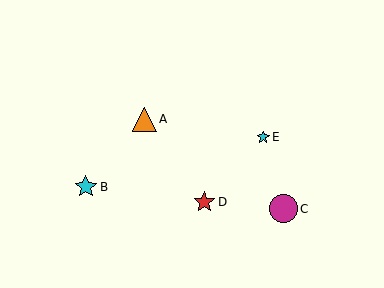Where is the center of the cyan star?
The center of the cyan star is at (86, 187).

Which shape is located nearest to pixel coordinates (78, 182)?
The cyan star (labeled B) at (86, 187) is nearest to that location.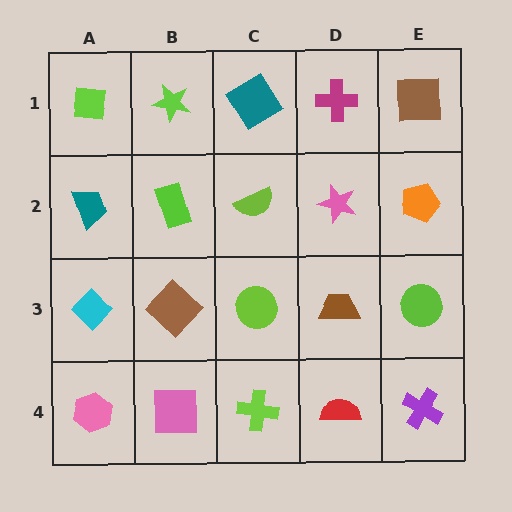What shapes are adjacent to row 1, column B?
A lime rectangle (row 2, column B), a lime square (row 1, column A), a teal diamond (row 1, column C).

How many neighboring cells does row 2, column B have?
4.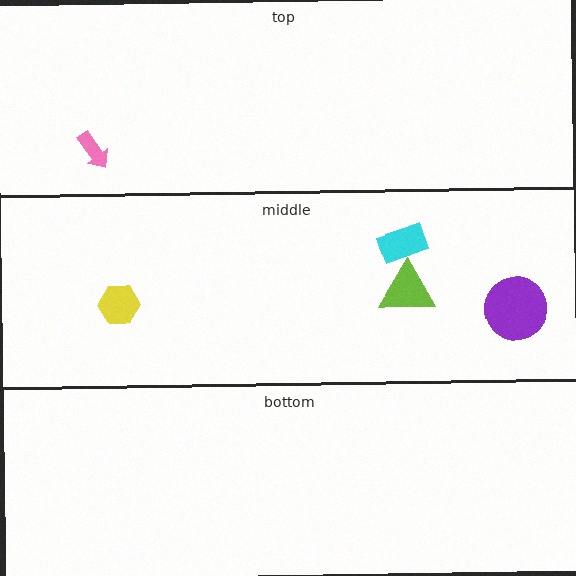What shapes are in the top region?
The pink arrow.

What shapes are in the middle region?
The purple circle, the yellow hexagon, the lime triangle, the cyan rectangle.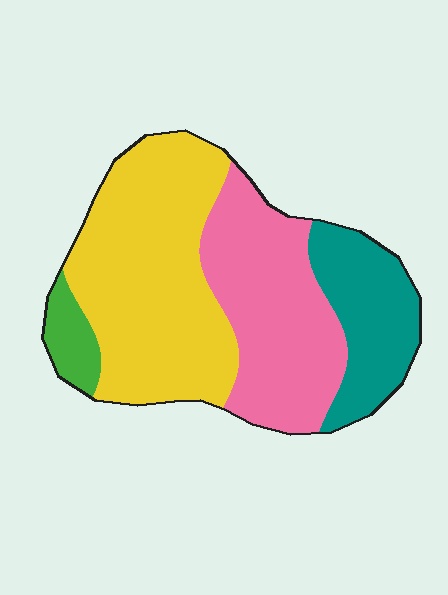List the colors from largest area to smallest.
From largest to smallest: yellow, pink, teal, green.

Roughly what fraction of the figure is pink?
Pink covers around 30% of the figure.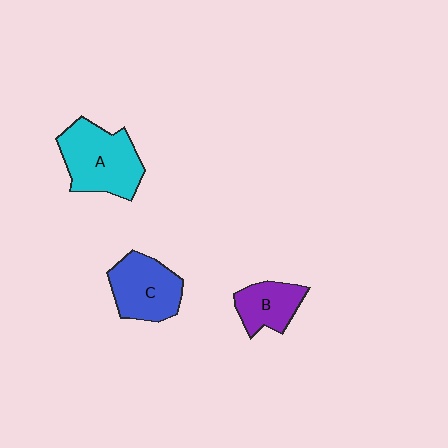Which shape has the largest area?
Shape A (cyan).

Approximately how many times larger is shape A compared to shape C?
Approximately 1.2 times.